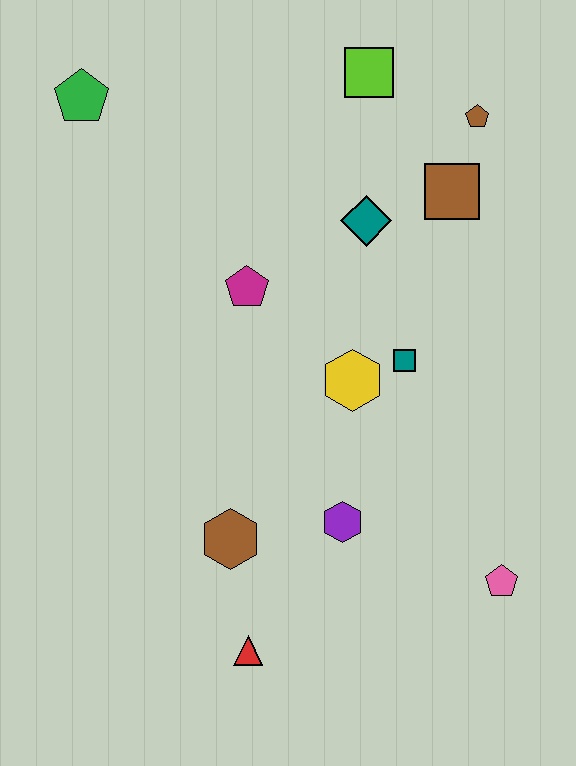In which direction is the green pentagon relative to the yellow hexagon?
The green pentagon is above the yellow hexagon.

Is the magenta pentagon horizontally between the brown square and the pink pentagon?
No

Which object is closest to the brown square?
The brown pentagon is closest to the brown square.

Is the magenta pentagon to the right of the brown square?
No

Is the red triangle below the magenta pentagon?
Yes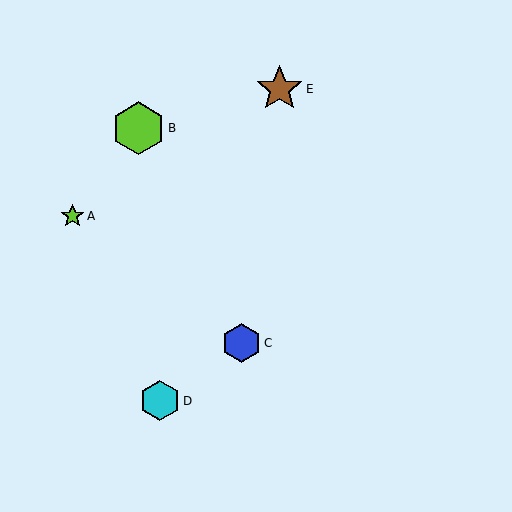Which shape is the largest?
The lime hexagon (labeled B) is the largest.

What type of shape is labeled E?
Shape E is a brown star.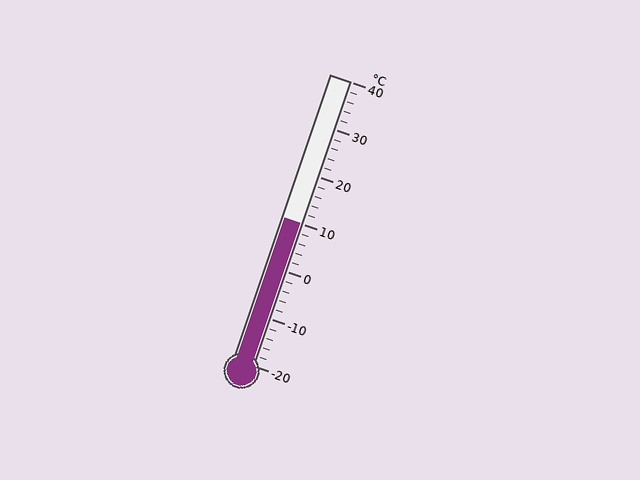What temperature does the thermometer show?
The thermometer shows approximately 10°C.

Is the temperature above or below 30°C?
The temperature is below 30°C.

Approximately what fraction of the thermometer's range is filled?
The thermometer is filled to approximately 50% of its range.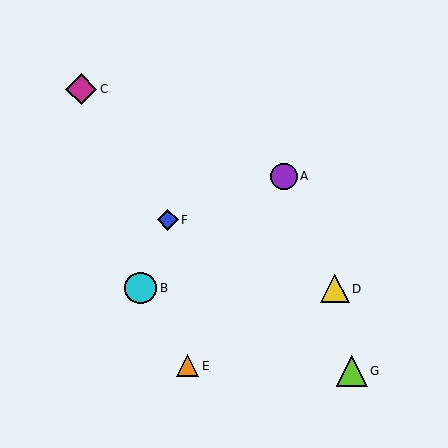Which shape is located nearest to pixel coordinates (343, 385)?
The lime triangle (labeled G) at (352, 371) is nearest to that location.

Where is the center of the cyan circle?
The center of the cyan circle is at (141, 288).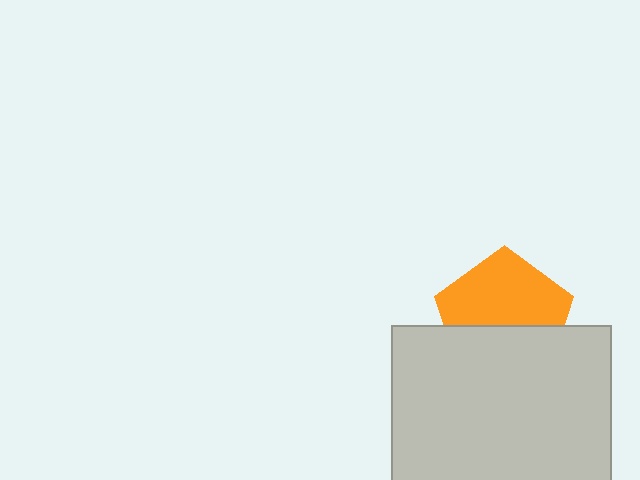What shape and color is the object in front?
The object in front is a light gray rectangle.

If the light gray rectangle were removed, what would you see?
You would see the complete orange pentagon.